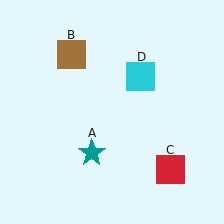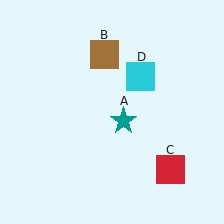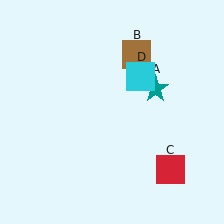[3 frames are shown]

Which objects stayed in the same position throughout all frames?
Red square (object C) and cyan square (object D) remained stationary.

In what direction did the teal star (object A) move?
The teal star (object A) moved up and to the right.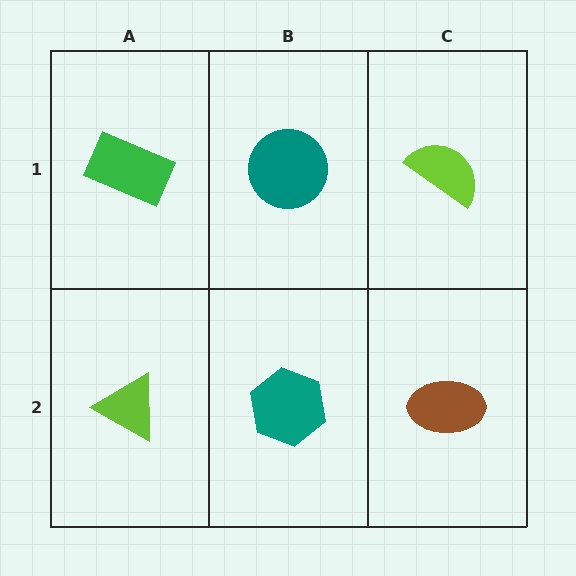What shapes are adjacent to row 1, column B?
A teal hexagon (row 2, column B), a green rectangle (row 1, column A), a lime semicircle (row 1, column C).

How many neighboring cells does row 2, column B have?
3.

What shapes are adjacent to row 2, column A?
A green rectangle (row 1, column A), a teal hexagon (row 2, column B).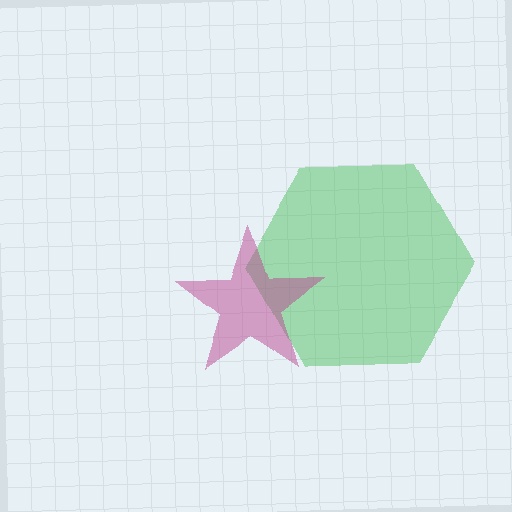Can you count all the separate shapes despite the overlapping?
Yes, there are 2 separate shapes.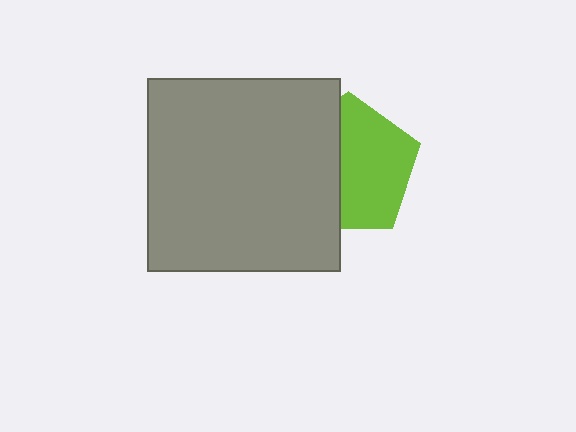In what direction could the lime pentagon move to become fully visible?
The lime pentagon could move right. That would shift it out from behind the gray square entirely.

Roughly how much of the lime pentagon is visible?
About half of it is visible (roughly 57%).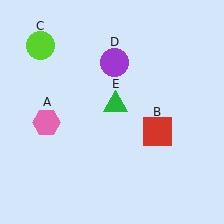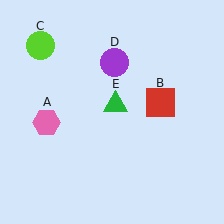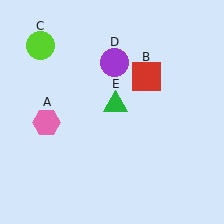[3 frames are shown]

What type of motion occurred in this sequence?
The red square (object B) rotated counterclockwise around the center of the scene.